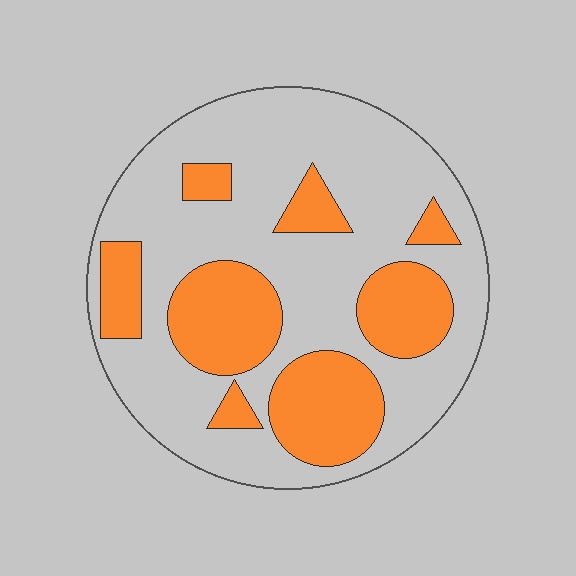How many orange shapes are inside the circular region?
8.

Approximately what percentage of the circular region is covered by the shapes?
Approximately 30%.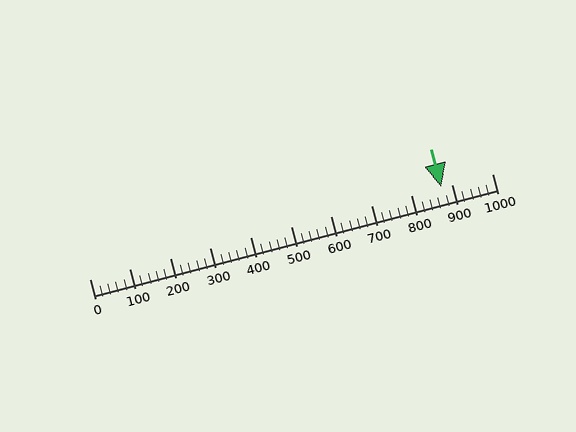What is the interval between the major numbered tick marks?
The major tick marks are spaced 100 units apart.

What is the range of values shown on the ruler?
The ruler shows values from 0 to 1000.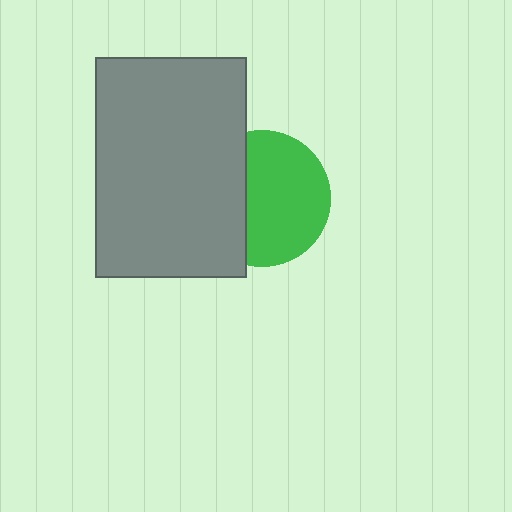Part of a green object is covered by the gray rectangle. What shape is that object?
It is a circle.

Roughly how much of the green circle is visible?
About half of it is visible (roughly 63%).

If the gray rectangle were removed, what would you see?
You would see the complete green circle.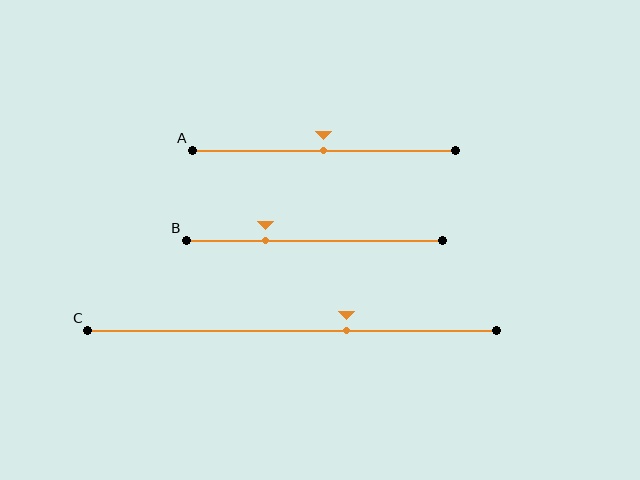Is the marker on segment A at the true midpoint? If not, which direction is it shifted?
Yes, the marker on segment A is at the true midpoint.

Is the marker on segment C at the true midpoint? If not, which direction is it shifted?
No, the marker on segment C is shifted to the right by about 13% of the segment length.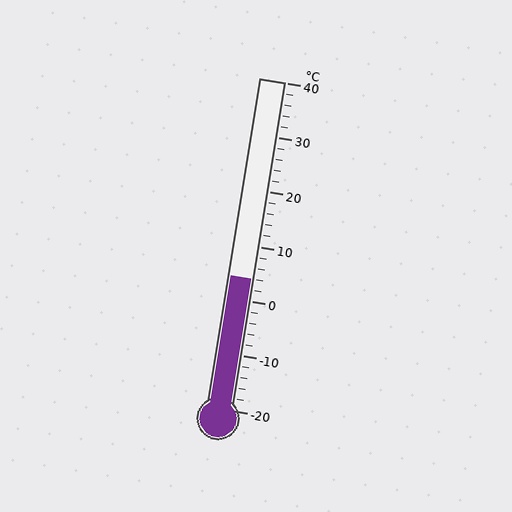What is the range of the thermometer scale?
The thermometer scale ranges from -20°C to 40°C.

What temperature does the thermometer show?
The thermometer shows approximately 4°C.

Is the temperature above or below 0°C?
The temperature is above 0°C.